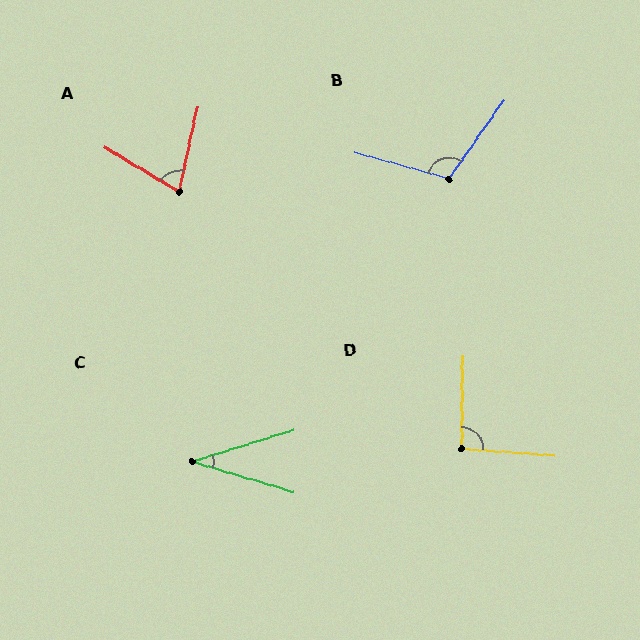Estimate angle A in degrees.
Approximately 71 degrees.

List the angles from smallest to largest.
C (34°), A (71°), D (94°), B (110°).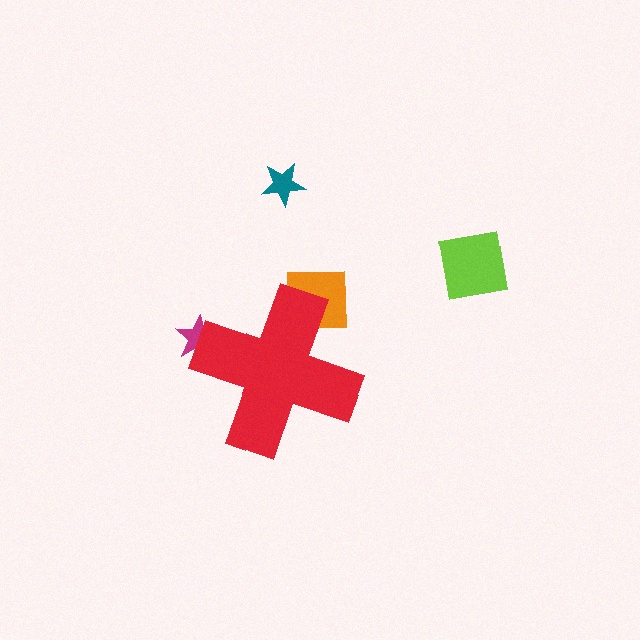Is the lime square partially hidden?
No, the lime square is fully visible.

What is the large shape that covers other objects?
A red cross.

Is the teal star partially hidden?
No, the teal star is fully visible.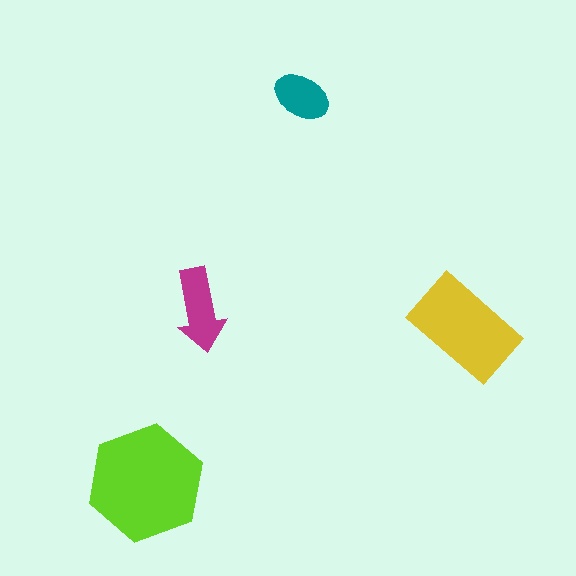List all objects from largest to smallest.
The lime hexagon, the yellow rectangle, the magenta arrow, the teal ellipse.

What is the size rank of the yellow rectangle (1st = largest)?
2nd.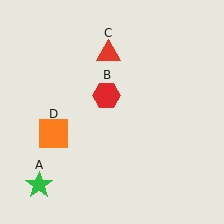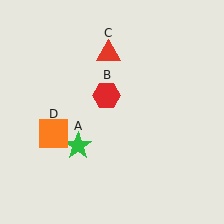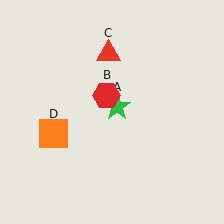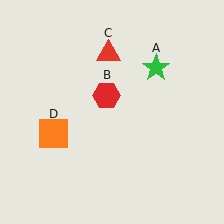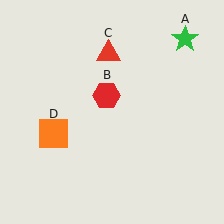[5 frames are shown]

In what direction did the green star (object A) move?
The green star (object A) moved up and to the right.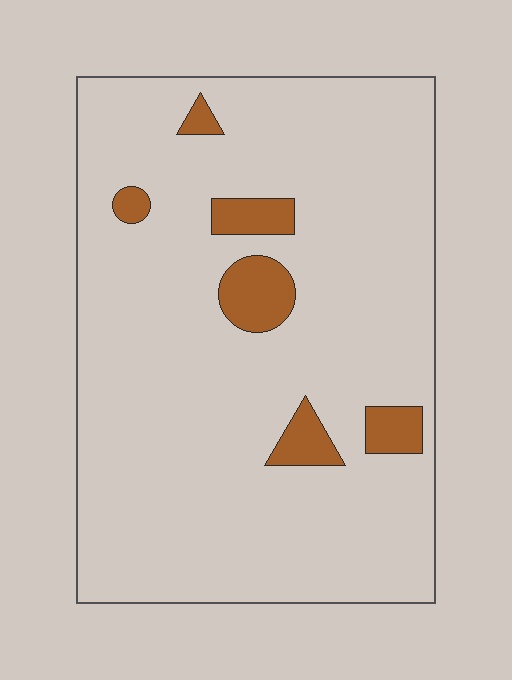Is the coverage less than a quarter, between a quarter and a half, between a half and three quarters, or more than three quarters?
Less than a quarter.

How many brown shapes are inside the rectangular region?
6.